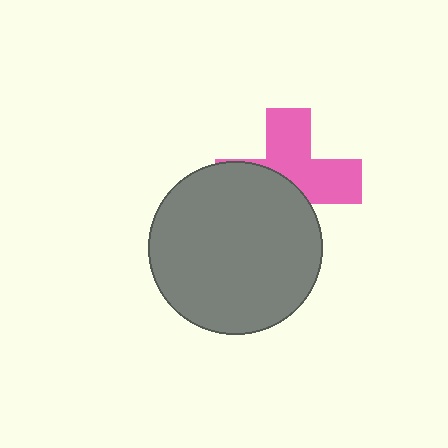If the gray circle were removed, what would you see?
You would see the complete pink cross.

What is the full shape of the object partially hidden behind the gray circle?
The partially hidden object is a pink cross.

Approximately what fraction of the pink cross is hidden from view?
Roughly 49% of the pink cross is hidden behind the gray circle.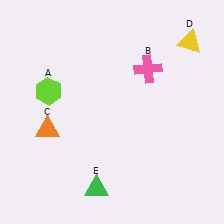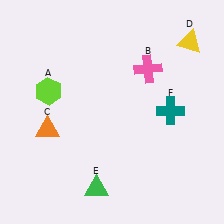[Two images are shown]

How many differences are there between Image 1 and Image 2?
There is 1 difference between the two images.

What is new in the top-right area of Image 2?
A teal cross (F) was added in the top-right area of Image 2.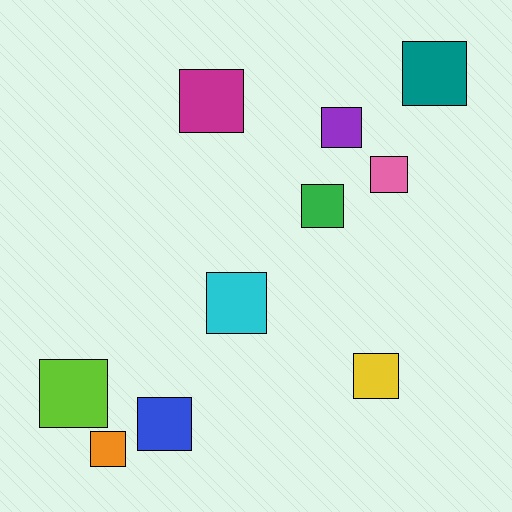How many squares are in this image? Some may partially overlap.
There are 10 squares.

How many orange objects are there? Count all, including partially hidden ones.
There is 1 orange object.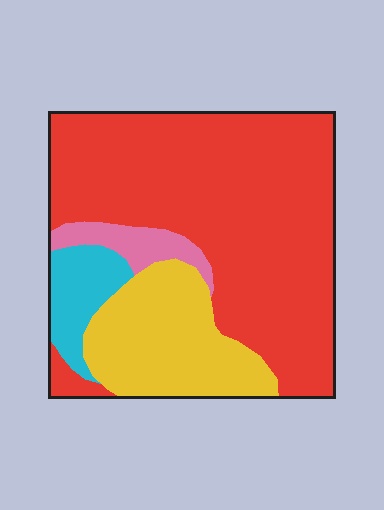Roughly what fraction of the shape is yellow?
Yellow takes up about one fifth (1/5) of the shape.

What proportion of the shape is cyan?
Cyan covers 8% of the shape.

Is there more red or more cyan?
Red.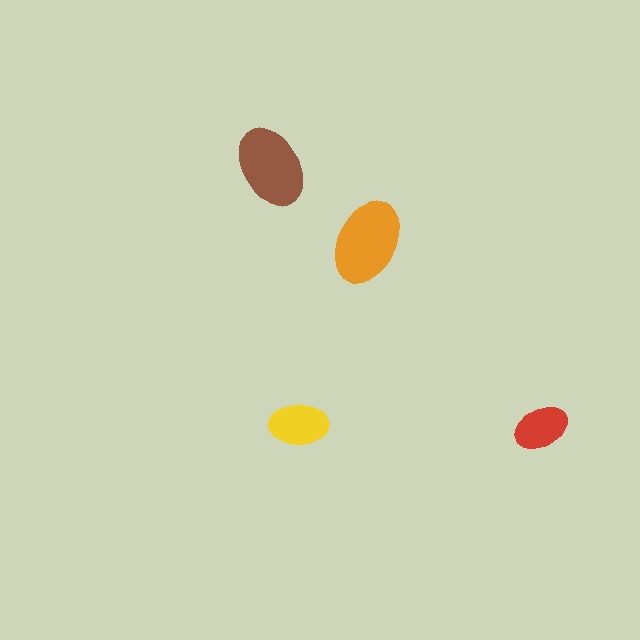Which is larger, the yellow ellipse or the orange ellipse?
The orange one.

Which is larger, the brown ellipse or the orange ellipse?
The orange one.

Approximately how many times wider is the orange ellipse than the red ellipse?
About 1.5 times wider.